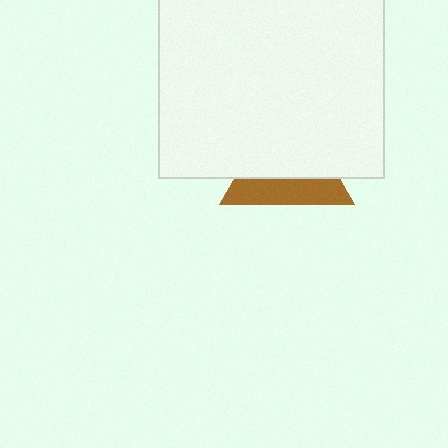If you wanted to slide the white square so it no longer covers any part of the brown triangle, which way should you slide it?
Slide it up — that is the most direct way to separate the two shapes.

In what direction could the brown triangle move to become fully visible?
The brown triangle could move down. That would shift it out from behind the white square entirely.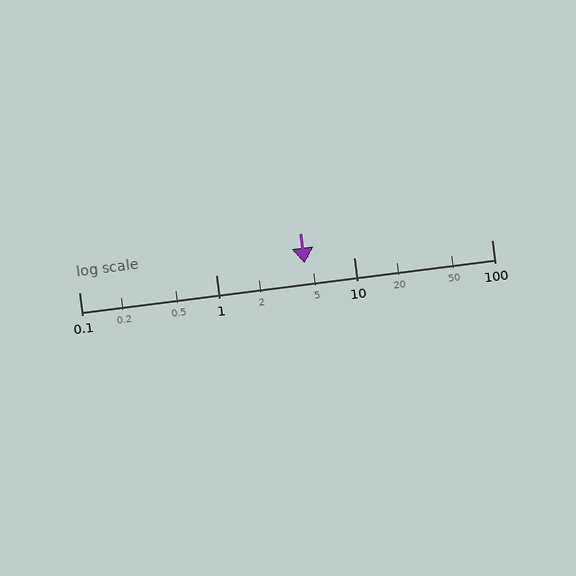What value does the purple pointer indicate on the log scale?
The pointer indicates approximately 4.4.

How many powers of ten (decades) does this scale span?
The scale spans 3 decades, from 0.1 to 100.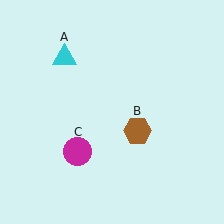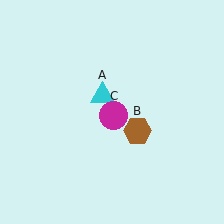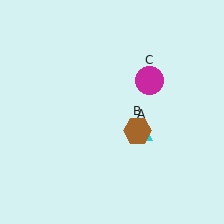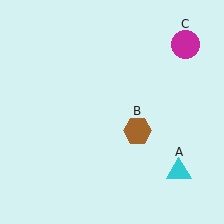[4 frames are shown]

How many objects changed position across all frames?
2 objects changed position: cyan triangle (object A), magenta circle (object C).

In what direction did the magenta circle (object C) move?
The magenta circle (object C) moved up and to the right.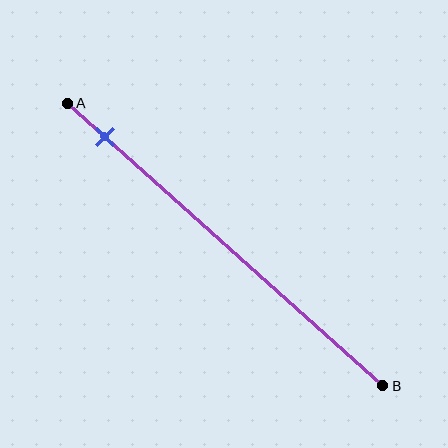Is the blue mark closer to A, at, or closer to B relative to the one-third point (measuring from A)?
The blue mark is closer to point A than the one-third point of segment AB.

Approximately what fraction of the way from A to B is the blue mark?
The blue mark is approximately 10% of the way from A to B.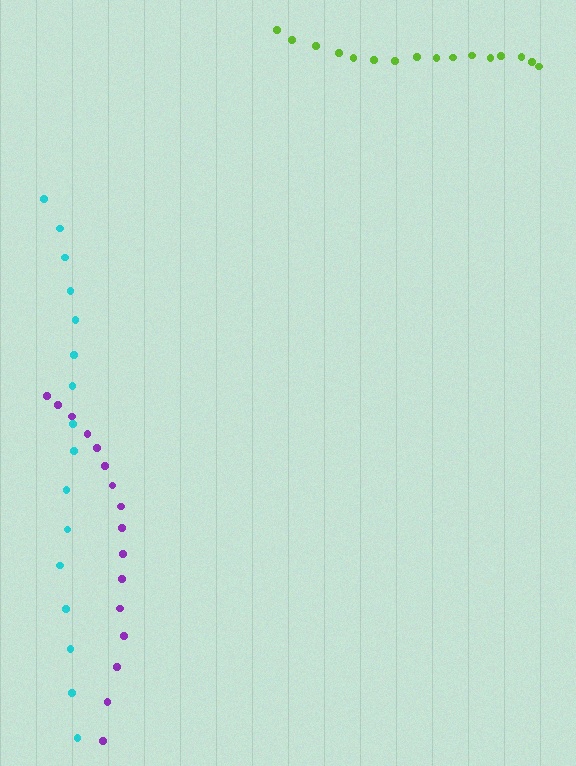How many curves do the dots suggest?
There are 3 distinct paths.